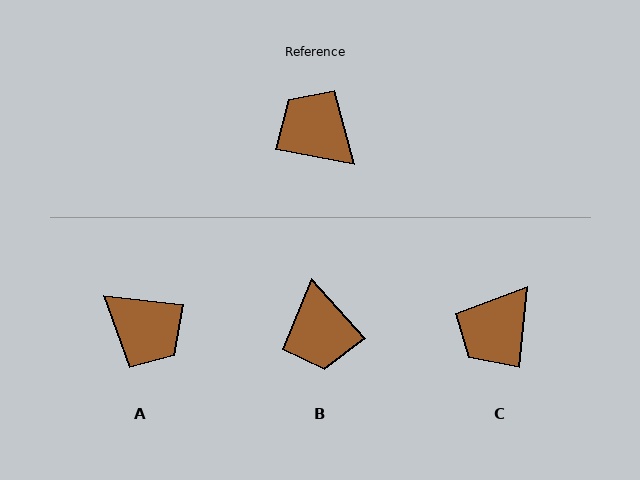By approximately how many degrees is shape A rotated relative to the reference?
Approximately 175 degrees clockwise.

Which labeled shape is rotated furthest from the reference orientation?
A, about 175 degrees away.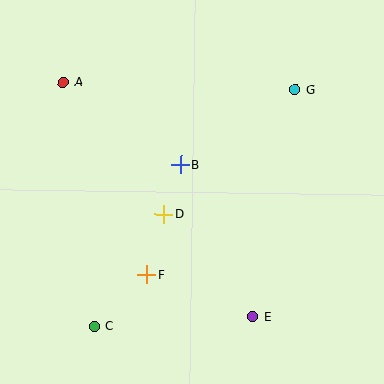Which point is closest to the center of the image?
Point B at (181, 165) is closest to the center.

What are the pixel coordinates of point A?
Point A is at (63, 83).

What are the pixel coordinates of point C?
Point C is at (94, 326).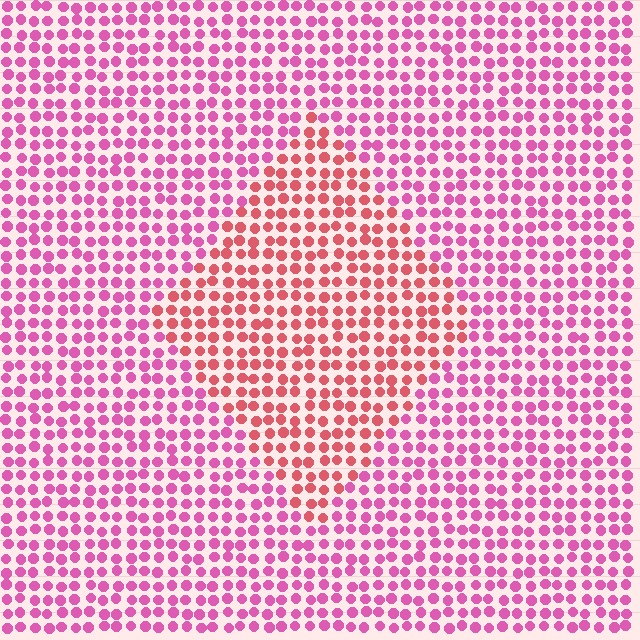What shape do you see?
I see a diamond.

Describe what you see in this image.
The image is filled with small pink elements in a uniform arrangement. A diamond-shaped region is visible where the elements are tinted to a slightly different hue, forming a subtle color boundary.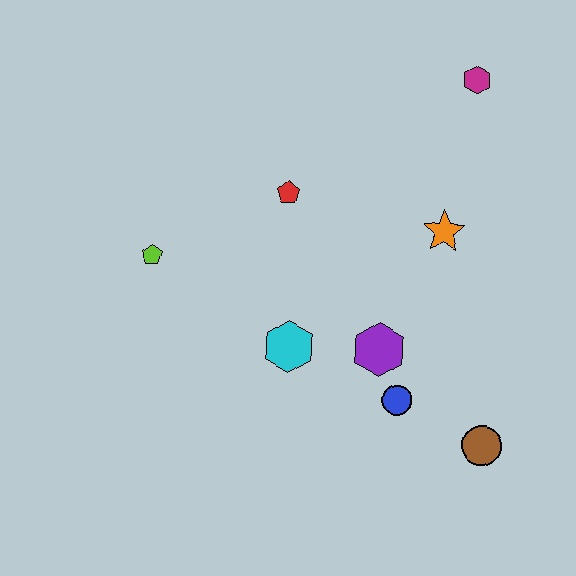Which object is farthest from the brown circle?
The lime pentagon is farthest from the brown circle.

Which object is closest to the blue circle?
The purple hexagon is closest to the blue circle.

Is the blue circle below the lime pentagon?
Yes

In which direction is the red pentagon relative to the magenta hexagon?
The red pentagon is to the left of the magenta hexagon.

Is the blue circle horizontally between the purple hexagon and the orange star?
Yes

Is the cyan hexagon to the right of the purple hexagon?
No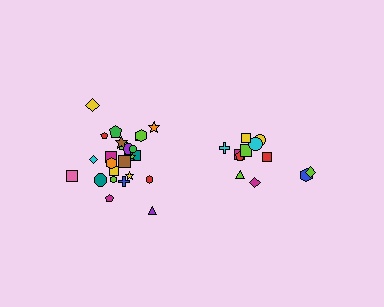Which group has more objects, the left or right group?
The left group.